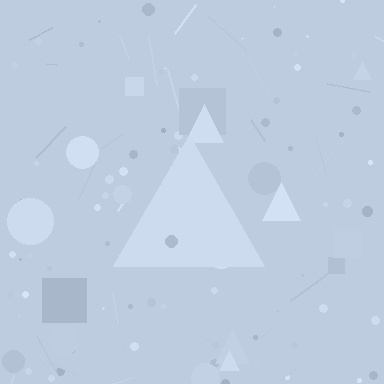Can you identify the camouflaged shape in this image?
The camouflaged shape is a triangle.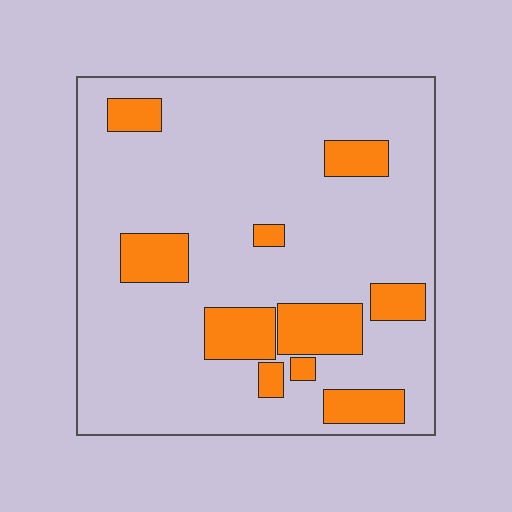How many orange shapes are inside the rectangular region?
10.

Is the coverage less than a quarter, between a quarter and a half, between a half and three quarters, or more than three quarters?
Less than a quarter.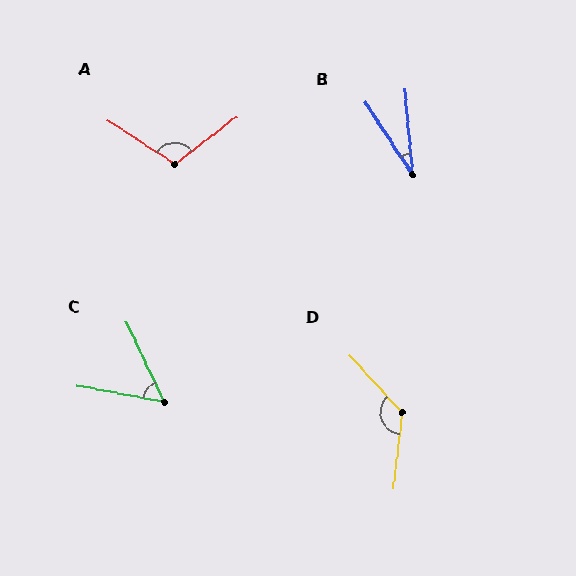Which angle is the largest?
D, at approximately 131 degrees.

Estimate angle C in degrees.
Approximately 53 degrees.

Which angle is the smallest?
B, at approximately 28 degrees.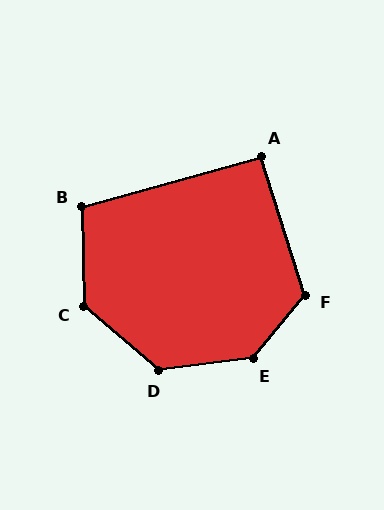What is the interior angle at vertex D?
Approximately 132 degrees (obtuse).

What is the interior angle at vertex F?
Approximately 123 degrees (obtuse).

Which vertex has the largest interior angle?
E, at approximately 137 degrees.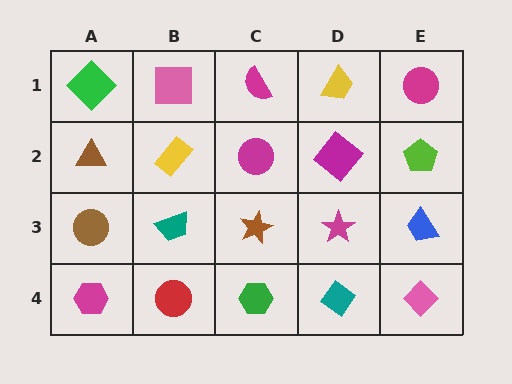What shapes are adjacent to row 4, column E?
A blue trapezoid (row 3, column E), a teal diamond (row 4, column D).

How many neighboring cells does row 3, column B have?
4.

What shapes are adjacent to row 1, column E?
A lime pentagon (row 2, column E), a yellow trapezoid (row 1, column D).